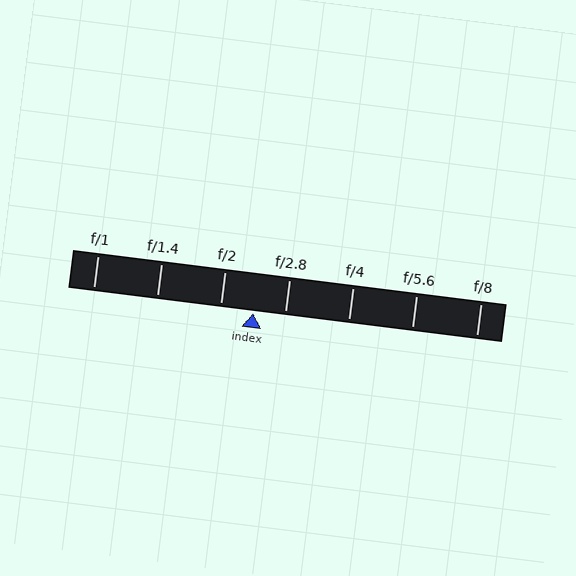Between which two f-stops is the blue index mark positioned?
The index mark is between f/2 and f/2.8.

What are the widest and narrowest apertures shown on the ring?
The widest aperture shown is f/1 and the narrowest is f/8.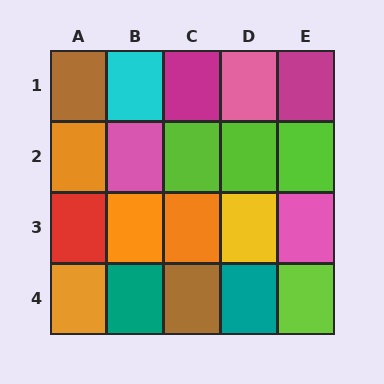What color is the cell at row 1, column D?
Pink.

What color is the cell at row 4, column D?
Teal.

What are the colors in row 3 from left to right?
Red, orange, orange, yellow, pink.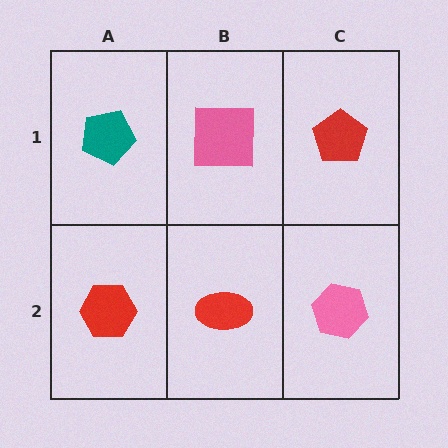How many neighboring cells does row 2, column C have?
2.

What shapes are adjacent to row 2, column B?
A pink square (row 1, column B), a red hexagon (row 2, column A), a pink hexagon (row 2, column C).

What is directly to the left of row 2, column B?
A red hexagon.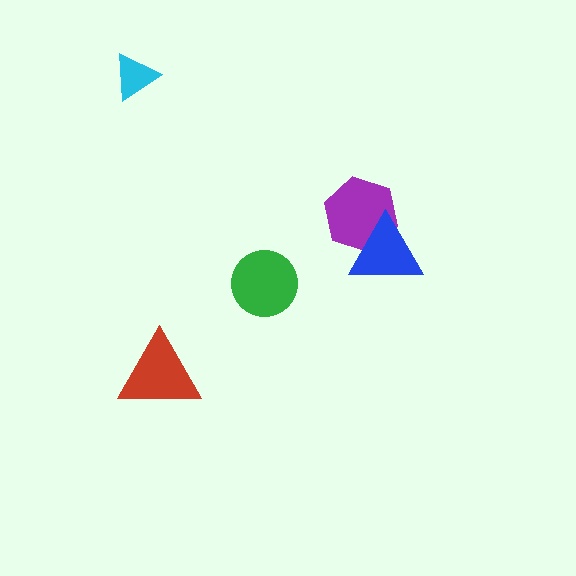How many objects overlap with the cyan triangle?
0 objects overlap with the cyan triangle.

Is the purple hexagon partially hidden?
Yes, it is partially covered by another shape.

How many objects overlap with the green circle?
0 objects overlap with the green circle.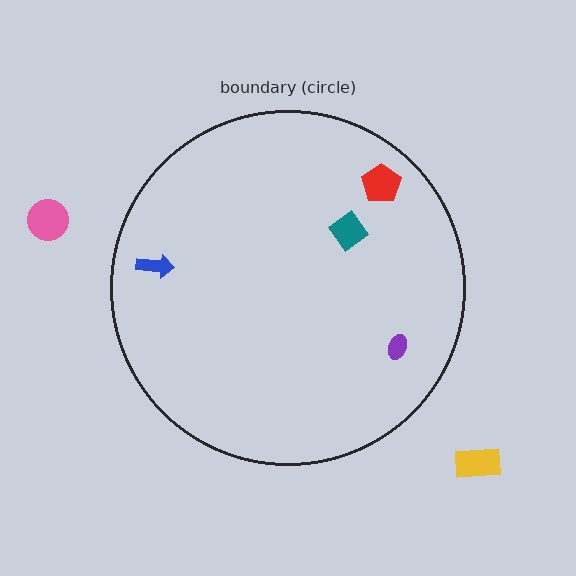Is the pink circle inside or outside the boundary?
Outside.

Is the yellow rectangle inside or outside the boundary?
Outside.